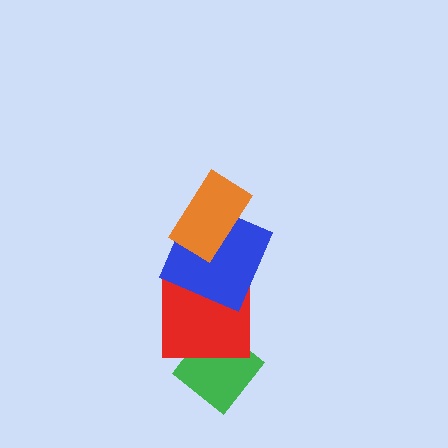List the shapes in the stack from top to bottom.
From top to bottom: the orange rectangle, the blue square, the red square, the green diamond.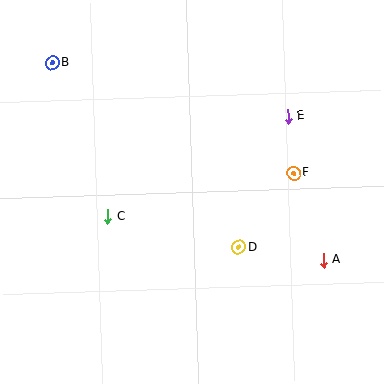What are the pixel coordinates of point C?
Point C is at (107, 217).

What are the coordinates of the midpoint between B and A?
The midpoint between B and A is at (188, 161).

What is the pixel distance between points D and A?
The distance between D and A is 85 pixels.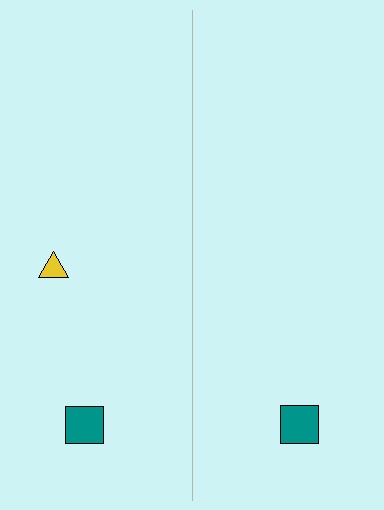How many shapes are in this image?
There are 3 shapes in this image.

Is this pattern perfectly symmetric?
No, the pattern is not perfectly symmetric. A yellow triangle is missing from the right side.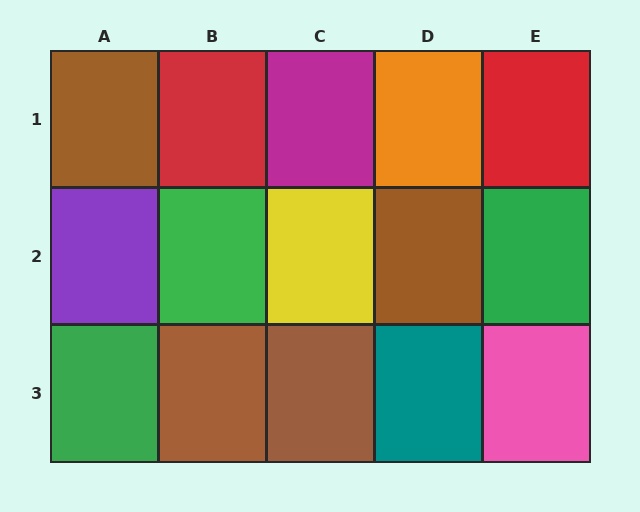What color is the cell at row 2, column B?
Green.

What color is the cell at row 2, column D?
Brown.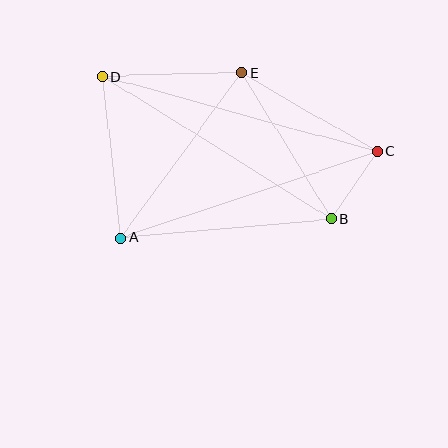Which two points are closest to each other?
Points B and C are closest to each other.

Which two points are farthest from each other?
Points C and D are farthest from each other.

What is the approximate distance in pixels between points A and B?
The distance between A and B is approximately 211 pixels.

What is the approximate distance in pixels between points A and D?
The distance between A and D is approximately 162 pixels.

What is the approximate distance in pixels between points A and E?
The distance between A and E is approximately 204 pixels.